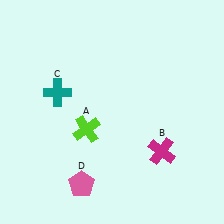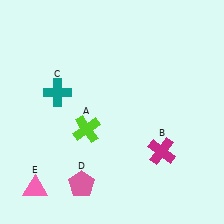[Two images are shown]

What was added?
A pink triangle (E) was added in Image 2.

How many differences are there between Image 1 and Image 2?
There is 1 difference between the two images.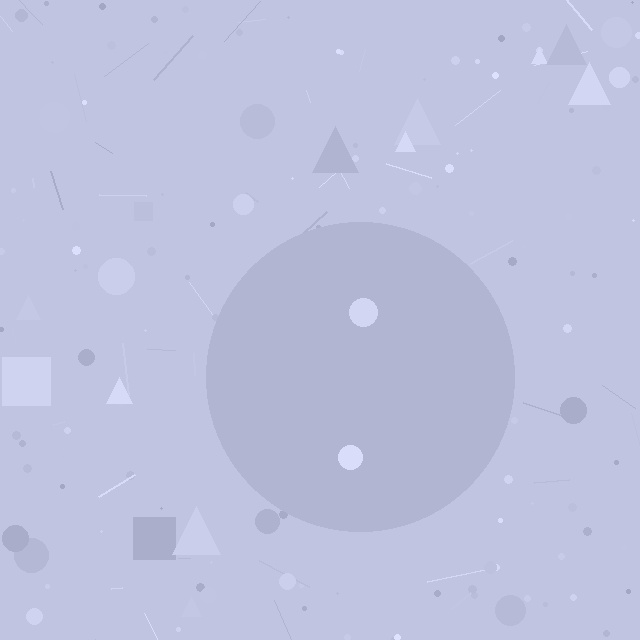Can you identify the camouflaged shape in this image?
The camouflaged shape is a circle.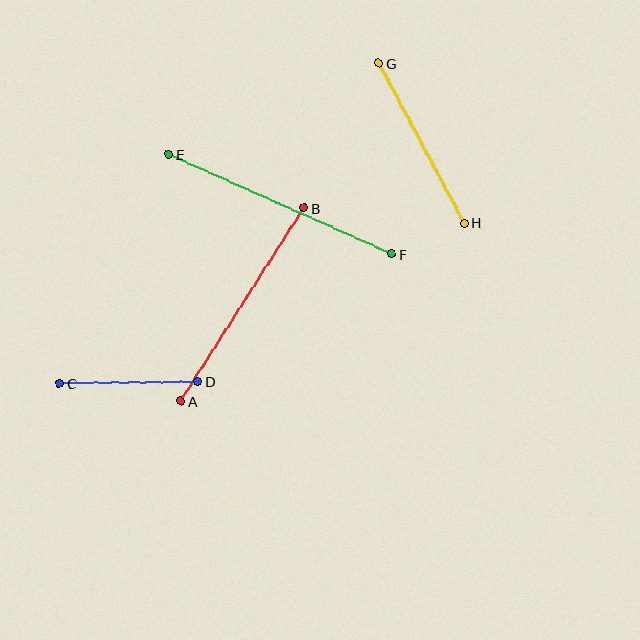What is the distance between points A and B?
The distance is approximately 229 pixels.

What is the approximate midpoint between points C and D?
The midpoint is at approximately (129, 382) pixels.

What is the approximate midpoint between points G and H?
The midpoint is at approximately (422, 143) pixels.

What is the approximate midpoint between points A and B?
The midpoint is at approximately (242, 305) pixels.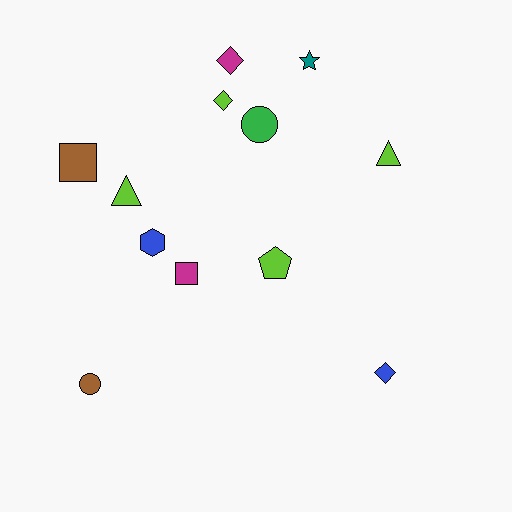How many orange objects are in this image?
There are no orange objects.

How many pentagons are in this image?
There is 1 pentagon.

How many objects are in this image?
There are 12 objects.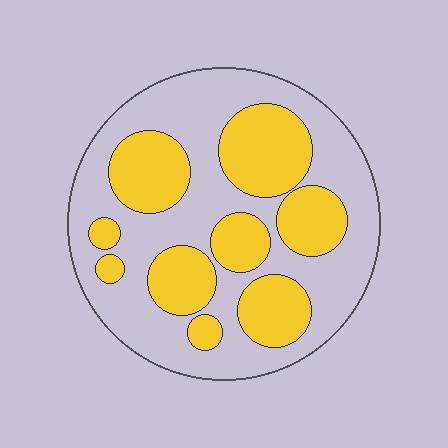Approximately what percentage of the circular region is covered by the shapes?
Approximately 40%.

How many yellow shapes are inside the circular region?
9.